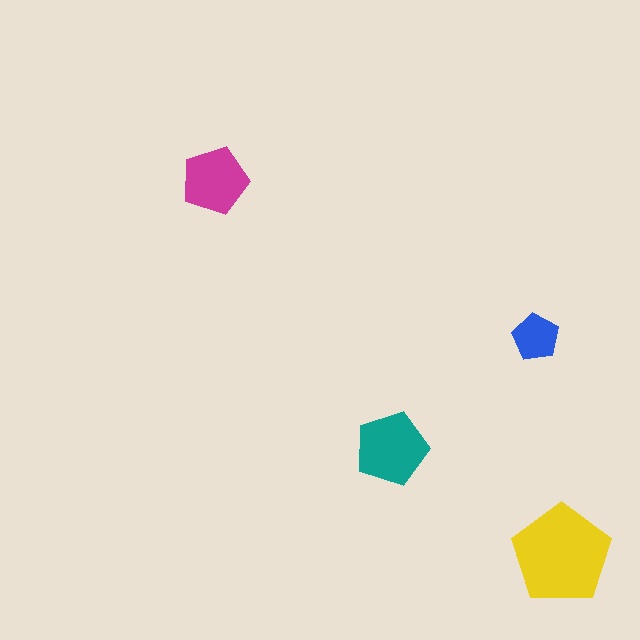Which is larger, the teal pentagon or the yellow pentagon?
The yellow one.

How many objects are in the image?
There are 4 objects in the image.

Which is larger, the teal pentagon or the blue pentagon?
The teal one.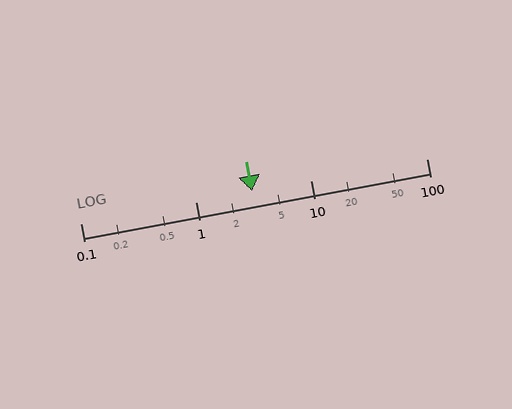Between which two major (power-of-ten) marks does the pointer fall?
The pointer is between 1 and 10.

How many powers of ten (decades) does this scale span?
The scale spans 3 decades, from 0.1 to 100.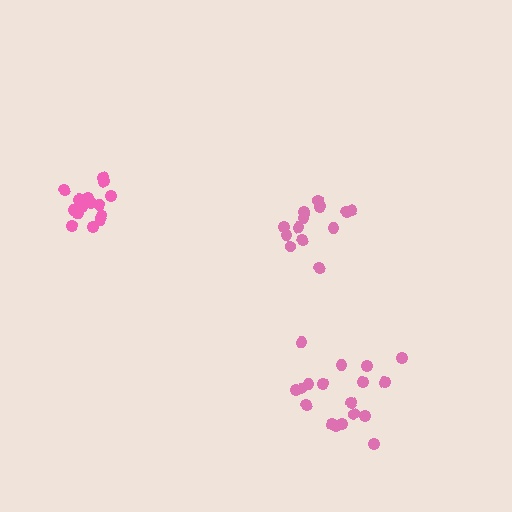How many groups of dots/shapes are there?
There are 3 groups.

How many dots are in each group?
Group 1: 18 dots, Group 2: 13 dots, Group 3: 15 dots (46 total).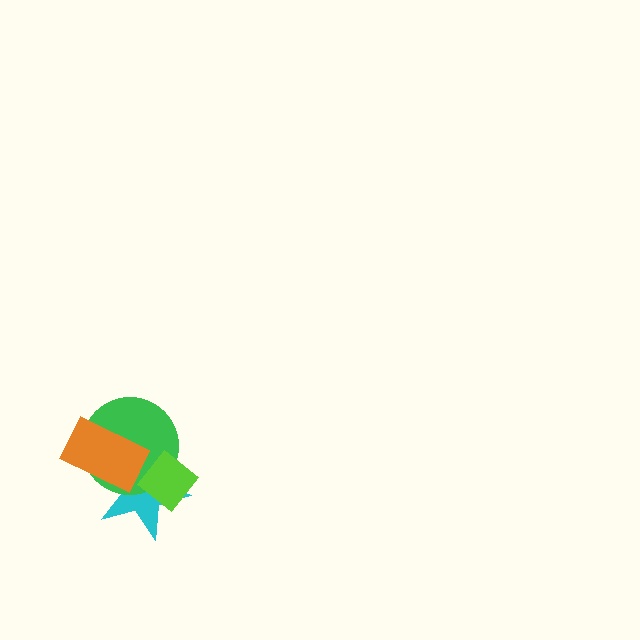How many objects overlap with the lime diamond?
2 objects overlap with the lime diamond.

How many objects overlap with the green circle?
3 objects overlap with the green circle.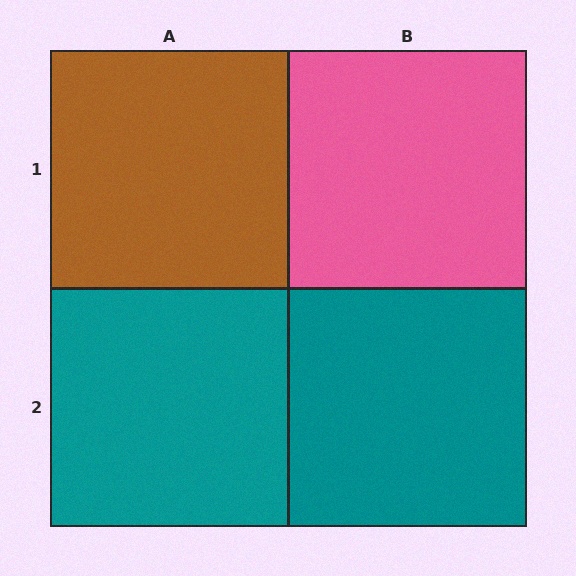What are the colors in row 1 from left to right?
Brown, pink.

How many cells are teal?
2 cells are teal.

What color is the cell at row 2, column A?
Teal.